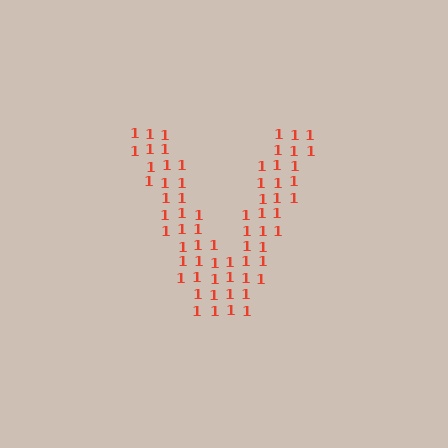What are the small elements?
The small elements are digit 1's.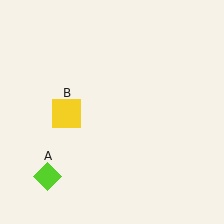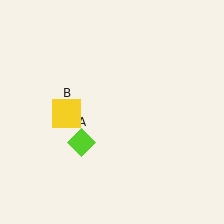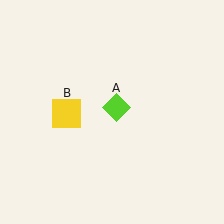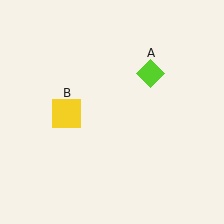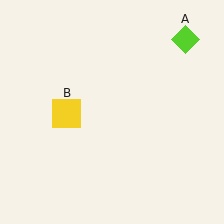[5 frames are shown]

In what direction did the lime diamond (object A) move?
The lime diamond (object A) moved up and to the right.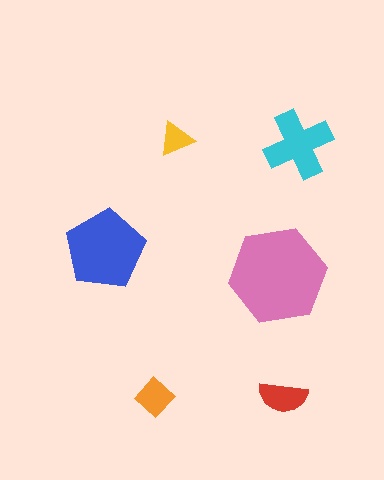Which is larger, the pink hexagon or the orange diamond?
The pink hexagon.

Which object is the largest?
The pink hexagon.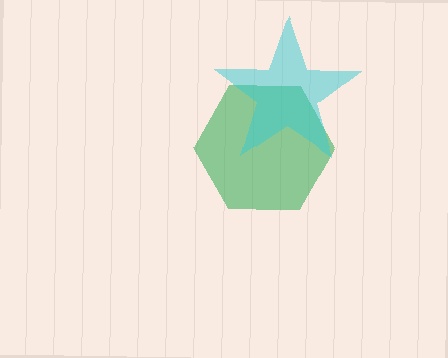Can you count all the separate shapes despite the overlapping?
Yes, there are 2 separate shapes.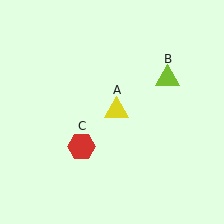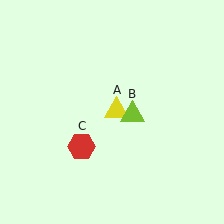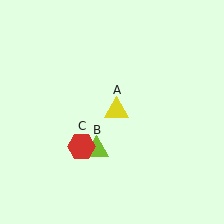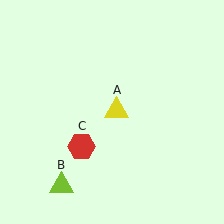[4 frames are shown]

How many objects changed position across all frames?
1 object changed position: lime triangle (object B).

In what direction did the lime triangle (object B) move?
The lime triangle (object B) moved down and to the left.